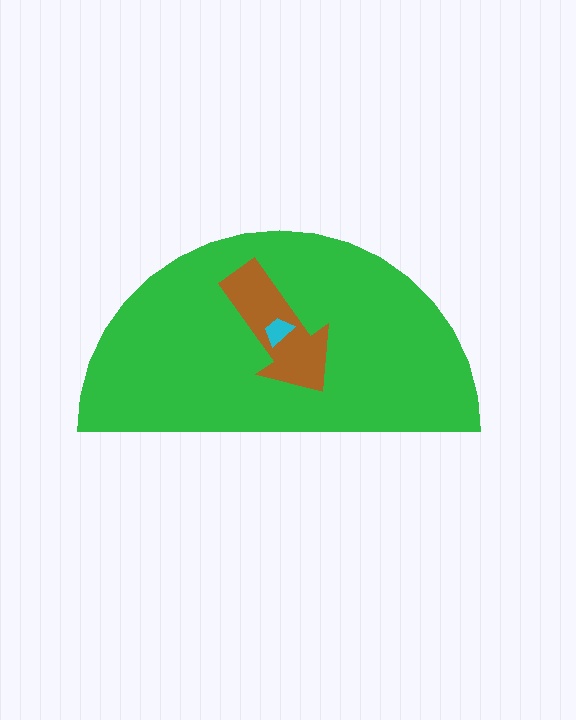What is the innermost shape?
The cyan trapezoid.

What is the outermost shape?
The green semicircle.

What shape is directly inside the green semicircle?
The brown arrow.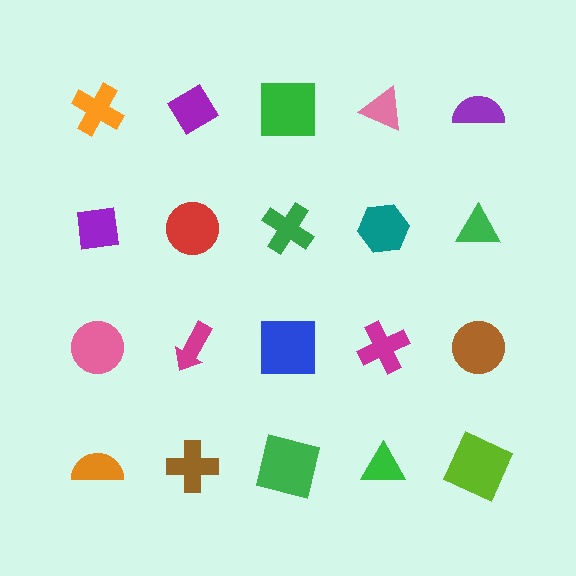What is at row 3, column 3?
A blue square.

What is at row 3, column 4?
A magenta cross.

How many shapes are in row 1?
5 shapes.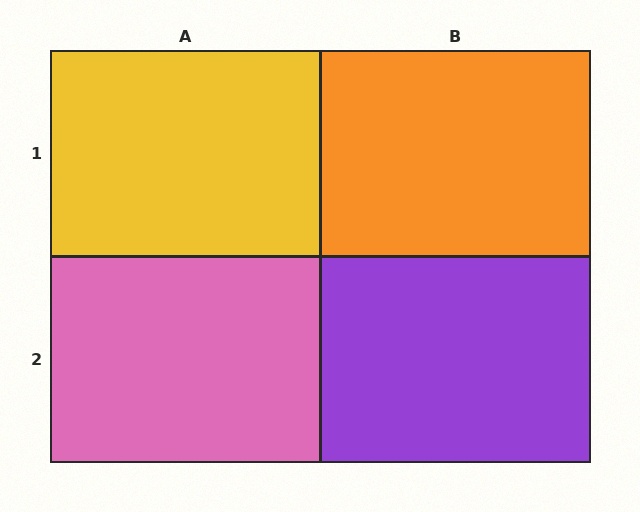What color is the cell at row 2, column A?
Pink.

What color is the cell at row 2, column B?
Purple.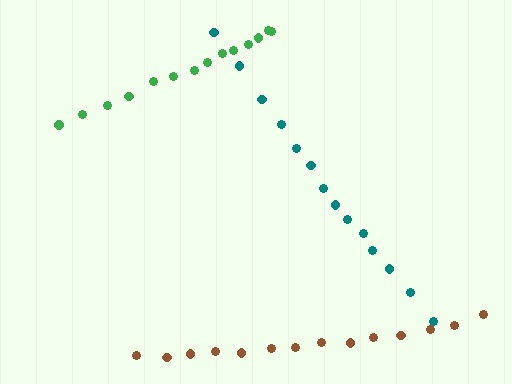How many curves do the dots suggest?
There are 3 distinct paths.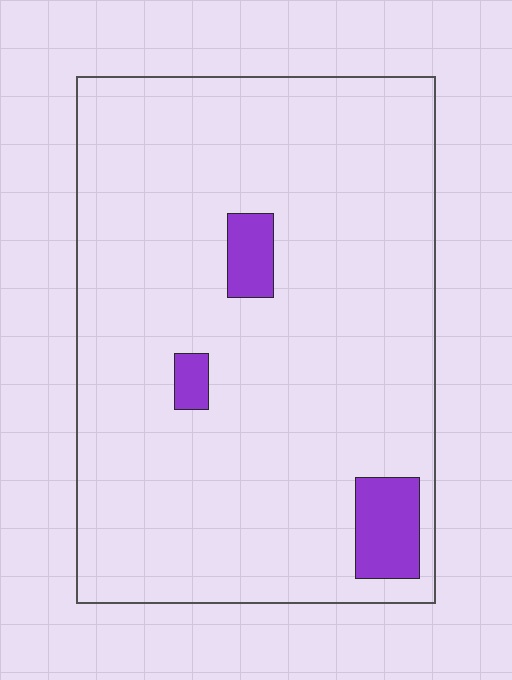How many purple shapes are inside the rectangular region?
3.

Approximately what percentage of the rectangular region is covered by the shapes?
Approximately 5%.